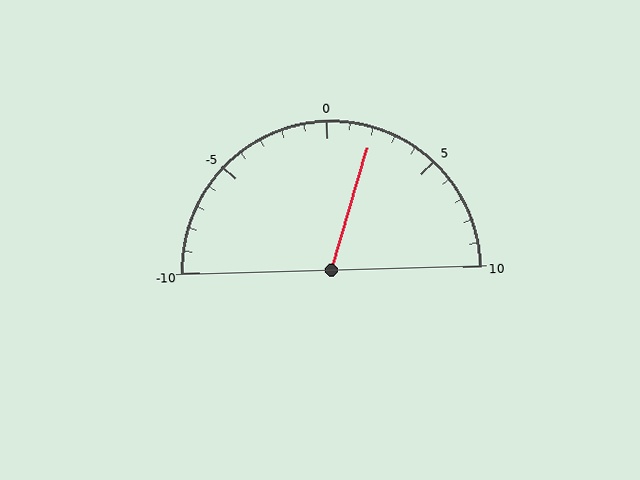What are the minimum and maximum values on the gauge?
The gauge ranges from -10 to 10.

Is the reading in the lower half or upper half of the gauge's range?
The reading is in the upper half of the range (-10 to 10).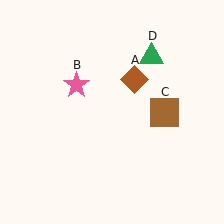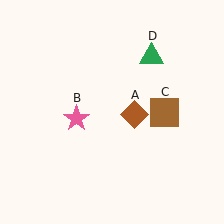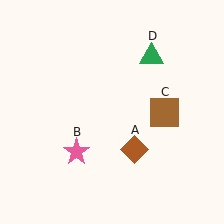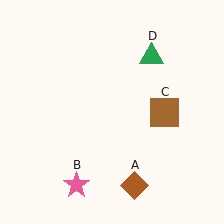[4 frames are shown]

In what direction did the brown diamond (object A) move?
The brown diamond (object A) moved down.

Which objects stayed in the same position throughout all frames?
Brown square (object C) and green triangle (object D) remained stationary.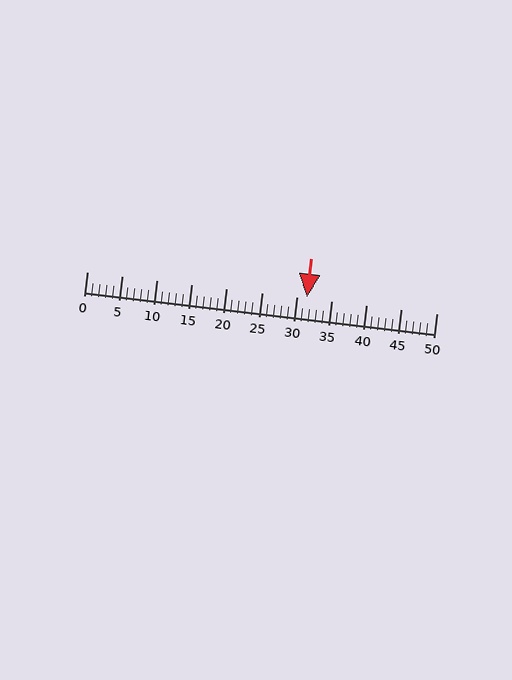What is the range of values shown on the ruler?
The ruler shows values from 0 to 50.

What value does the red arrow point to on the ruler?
The red arrow points to approximately 32.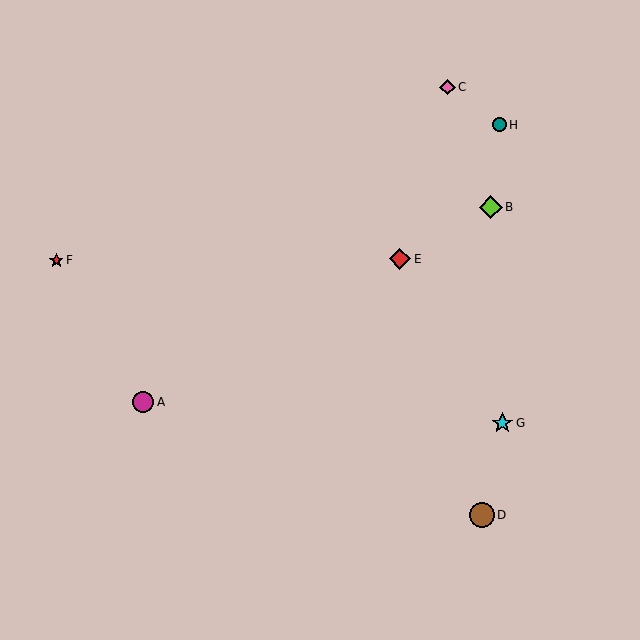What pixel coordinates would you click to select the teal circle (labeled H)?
Click at (500, 125) to select the teal circle H.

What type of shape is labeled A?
Shape A is a magenta circle.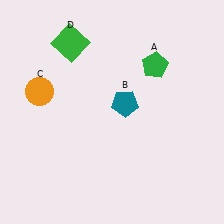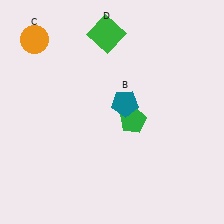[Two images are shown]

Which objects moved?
The objects that moved are: the green pentagon (A), the orange circle (C), the green square (D).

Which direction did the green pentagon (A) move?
The green pentagon (A) moved down.